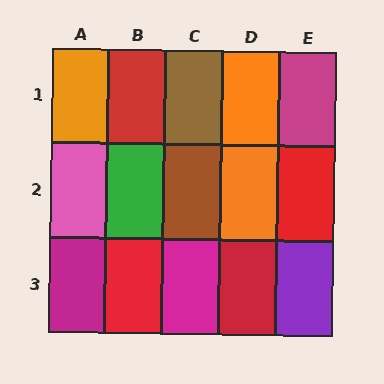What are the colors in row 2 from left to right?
Pink, green, brown, orange, red.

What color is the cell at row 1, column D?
Orange.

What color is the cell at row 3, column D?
Red.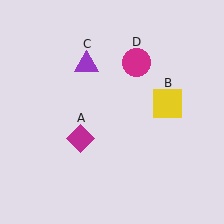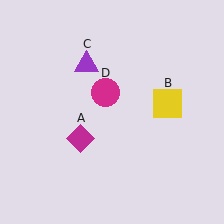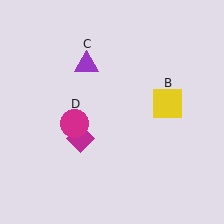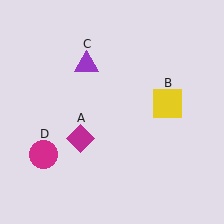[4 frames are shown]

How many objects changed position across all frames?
1 object changed position: magenta circle (object D).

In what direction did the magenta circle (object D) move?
The magenta circle (object D) moved down and to the left.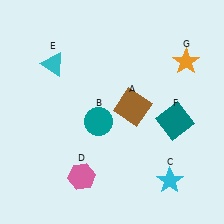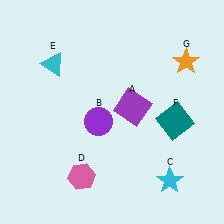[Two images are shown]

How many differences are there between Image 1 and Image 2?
There are 2 differences between the two images.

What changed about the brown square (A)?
In Image 1, A is brown. In Image 2, it changed to purple.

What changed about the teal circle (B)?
In Image 1, B is teal. In Image 2, it changed to purple.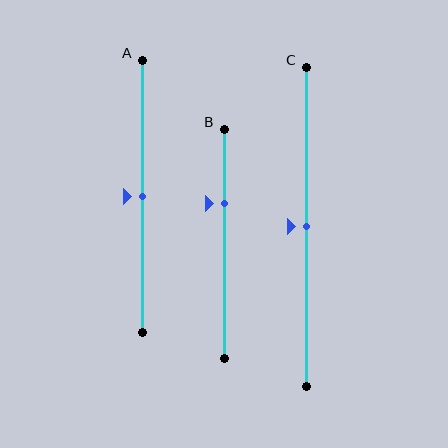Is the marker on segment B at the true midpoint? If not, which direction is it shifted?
No, the marker on segment B is shifted upward by about 18% of the segment length.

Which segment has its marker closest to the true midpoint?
Segment A has its marker closest to the true midpoint.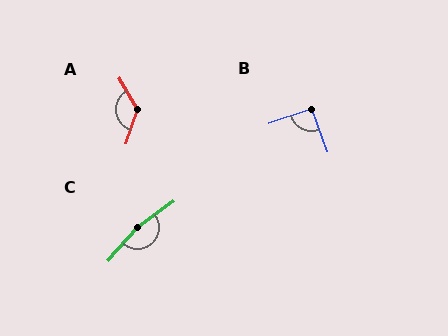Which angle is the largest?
C, at approximately 167 degrees.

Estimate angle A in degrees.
Approximately 131 degrees.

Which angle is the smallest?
B, at approximately 91 degrees.